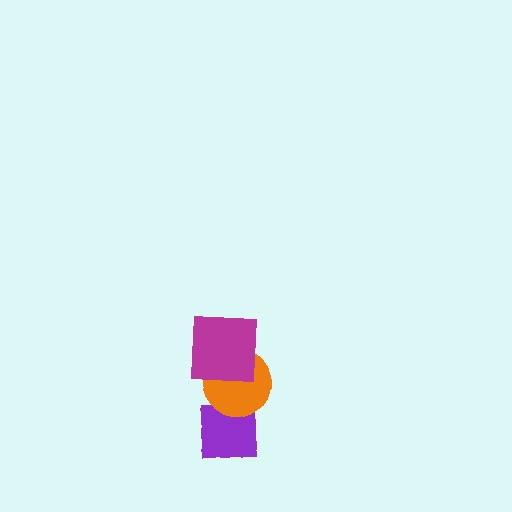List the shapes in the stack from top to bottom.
From top to bottom: the magenta square, the orange circle, the purple square.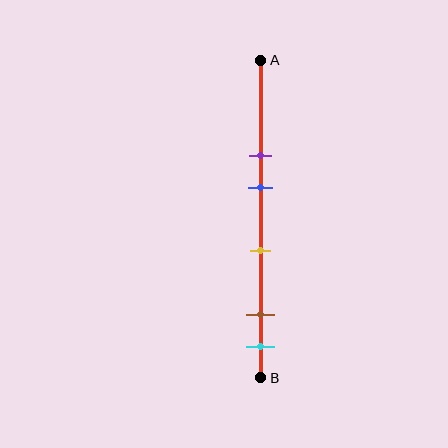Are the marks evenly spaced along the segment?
No, the marks are not evenly spaced.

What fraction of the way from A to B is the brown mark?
The brown mark is approximately 80% (0.8) of the way from A to B.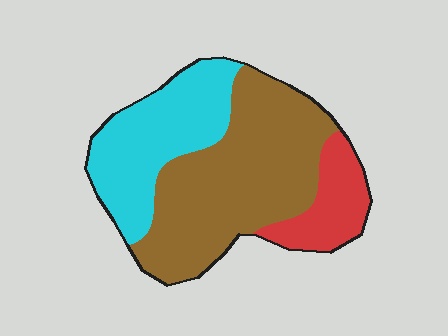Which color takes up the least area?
Red, at roughly 15%.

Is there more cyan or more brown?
Brown.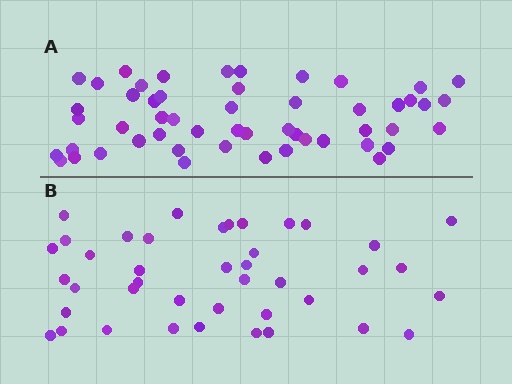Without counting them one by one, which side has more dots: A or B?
Region A (the top region) has more dots.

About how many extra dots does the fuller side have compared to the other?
Region A has roughly 12 or so more dots than region B.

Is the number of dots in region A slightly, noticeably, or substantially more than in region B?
Region A has noticeably more, but not dramatically so. The ratio is roughly 1.3 to 1.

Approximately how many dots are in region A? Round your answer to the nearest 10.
About 50 dots. (The exact count is 52, which rounds to 50.)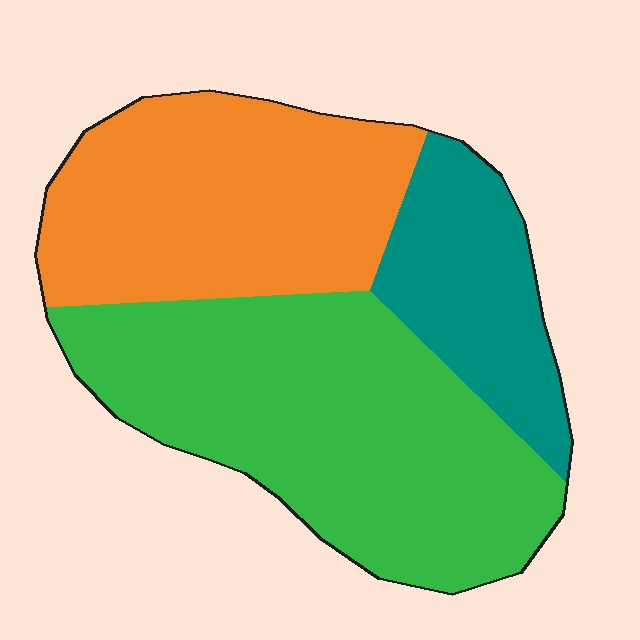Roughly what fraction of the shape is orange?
Orange covers roughly 35% of the shape.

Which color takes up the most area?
Green, at roughly 45%.